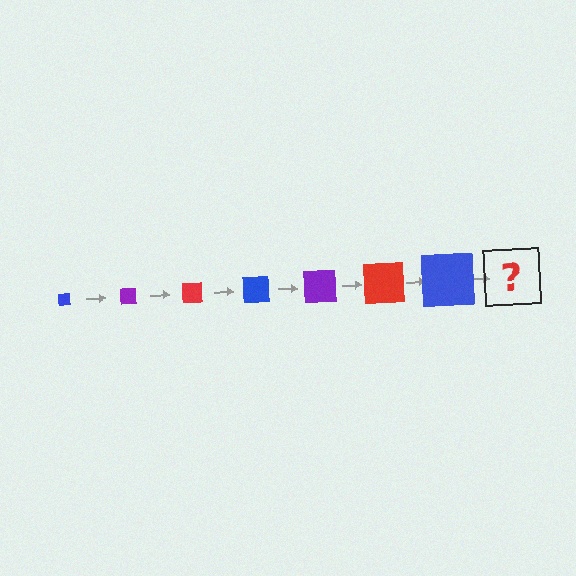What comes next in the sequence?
The next element should be a purple square, larger than the previous one.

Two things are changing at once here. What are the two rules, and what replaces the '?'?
The two rules are that the square grows larger each step and the color cycles through blue, purple, and red. The '?' should be a purple square, larger than the previous one.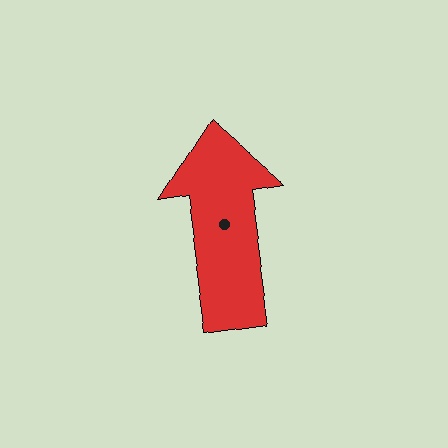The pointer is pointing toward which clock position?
Roughly 12 o'clock.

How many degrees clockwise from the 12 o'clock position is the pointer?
Approximately 352 degrees.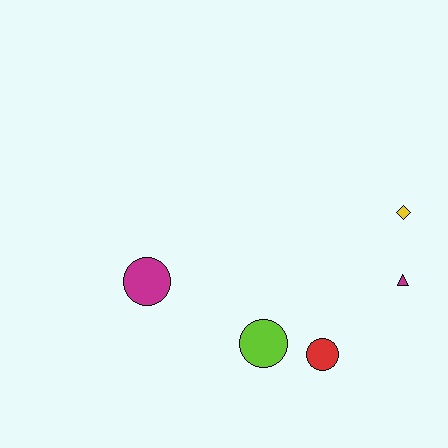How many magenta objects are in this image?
There are 2 magenta objects.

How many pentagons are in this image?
There are no pentagons.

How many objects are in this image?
There are 5 objects.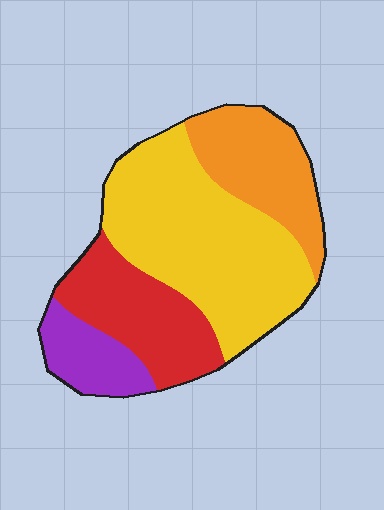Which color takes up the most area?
Yellow, at roughly 45%.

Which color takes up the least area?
Purple, at roughly 10%.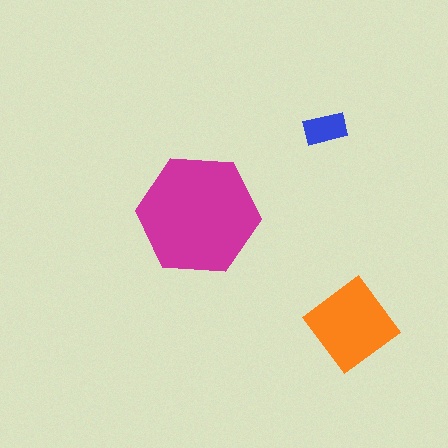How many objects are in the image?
There are 3 objects in the image.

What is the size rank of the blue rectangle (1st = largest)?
3rd.